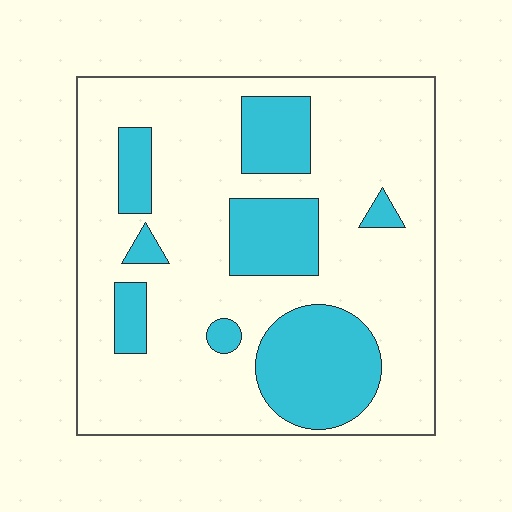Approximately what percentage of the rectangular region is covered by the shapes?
Approximately 25%.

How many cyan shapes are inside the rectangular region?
8.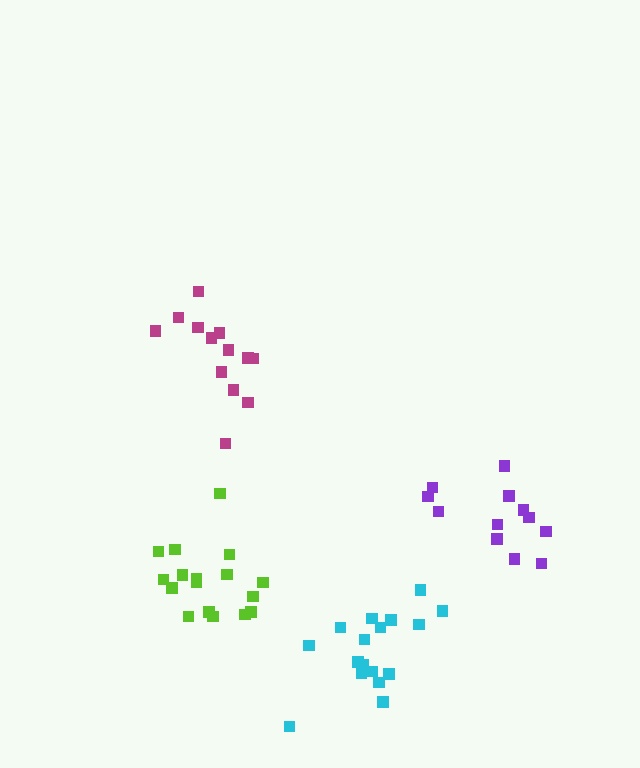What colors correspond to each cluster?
The clusters are colored: purple, magenta, cyan, lime.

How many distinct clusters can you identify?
There are 4 distinct clusters.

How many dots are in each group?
Group 1: 12 dots, Group 2: 13 dots, Group 3: 17 dots, Group 4: 17 dots (59 total).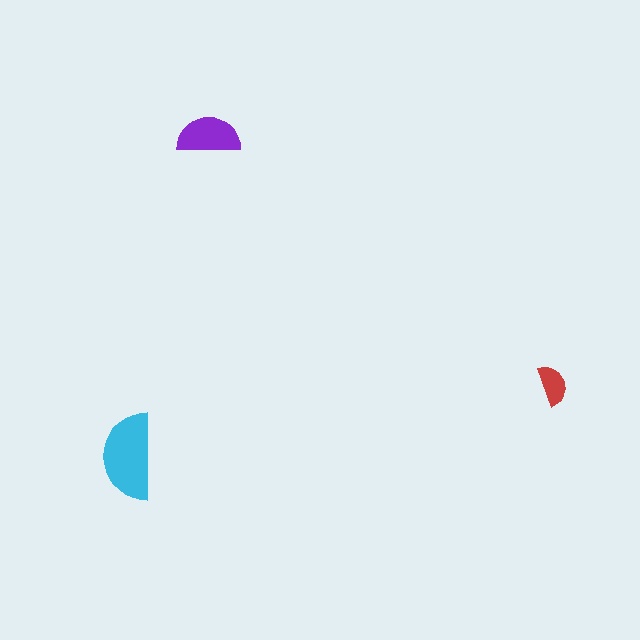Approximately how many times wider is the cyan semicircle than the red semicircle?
About 2 times wider.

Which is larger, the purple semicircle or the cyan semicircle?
The cyan one.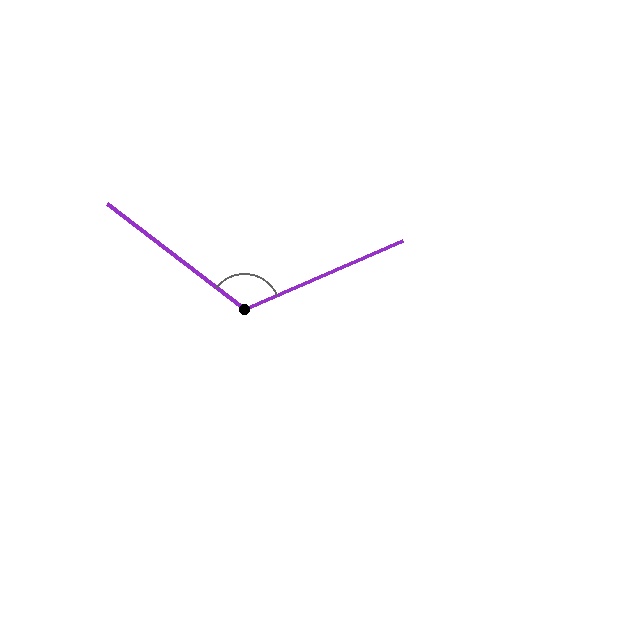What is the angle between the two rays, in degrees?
Approximately 119 degrees.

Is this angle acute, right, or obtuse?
It is obtuse.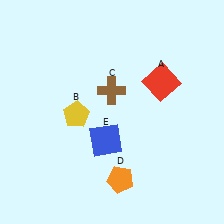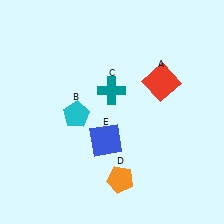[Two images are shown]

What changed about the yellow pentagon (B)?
In Image 1, B is yellow. In Image 2, it changed to cyan.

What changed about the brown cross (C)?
In Image 1, C is brown. In Image 2, it changed to teal.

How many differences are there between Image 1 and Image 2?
There are 2 differences between the two images.